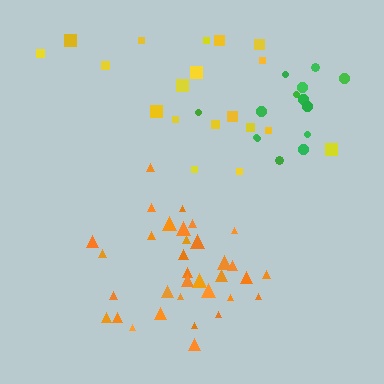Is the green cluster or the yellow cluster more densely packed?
Green.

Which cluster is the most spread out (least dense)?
Yellow.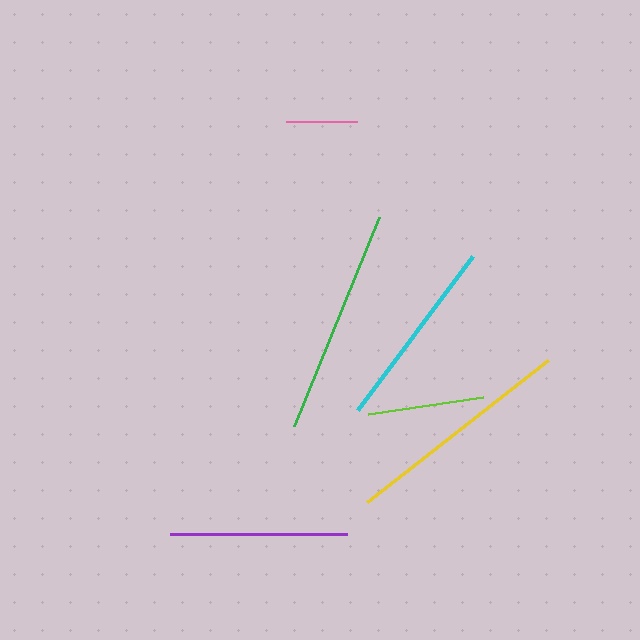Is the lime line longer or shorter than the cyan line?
The cyan line is longer than the lime line.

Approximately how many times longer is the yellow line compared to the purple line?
The yellow line is approximately 1.3 times the length of the purple line.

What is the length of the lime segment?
The lime segment is approximately 117 pixels long.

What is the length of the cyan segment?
The cyan segment is approximately 192 pixels long.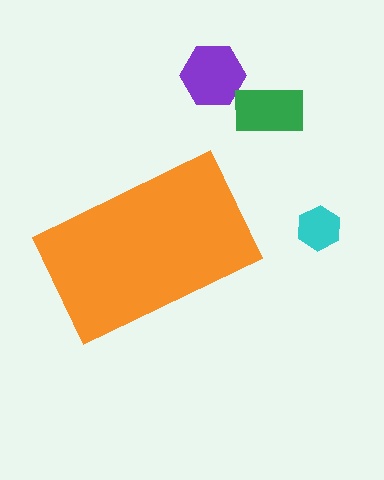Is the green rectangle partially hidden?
No, the green rectangle is fully visible.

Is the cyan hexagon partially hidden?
No, the cyan hexagon is fully visible.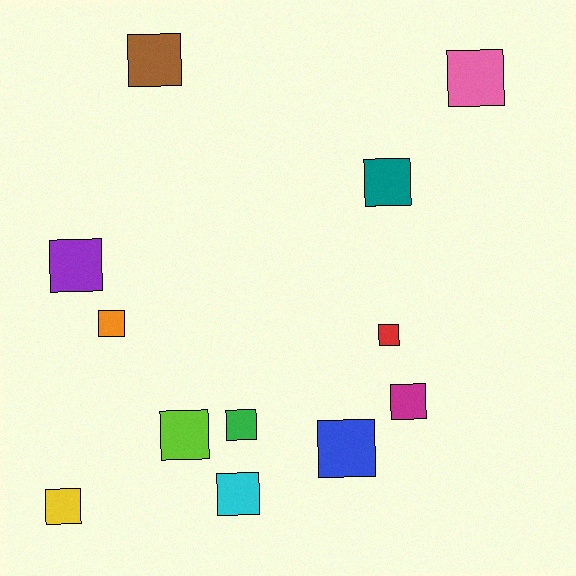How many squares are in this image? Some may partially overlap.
There are 12 squares.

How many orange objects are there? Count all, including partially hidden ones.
There is 1 orange object.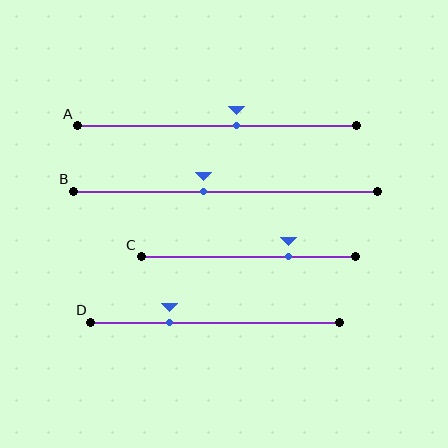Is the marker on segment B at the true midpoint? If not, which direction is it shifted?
No, the marker on segment B is shifted to the left by about 7% of the segment length.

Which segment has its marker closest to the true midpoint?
Segment A has its marker closest to the true midpoint.